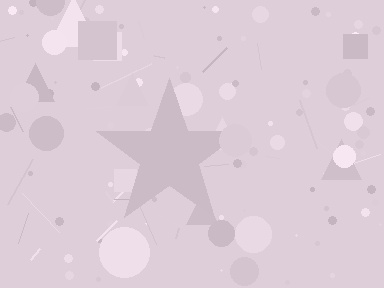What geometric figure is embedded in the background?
A star is embedded in the background.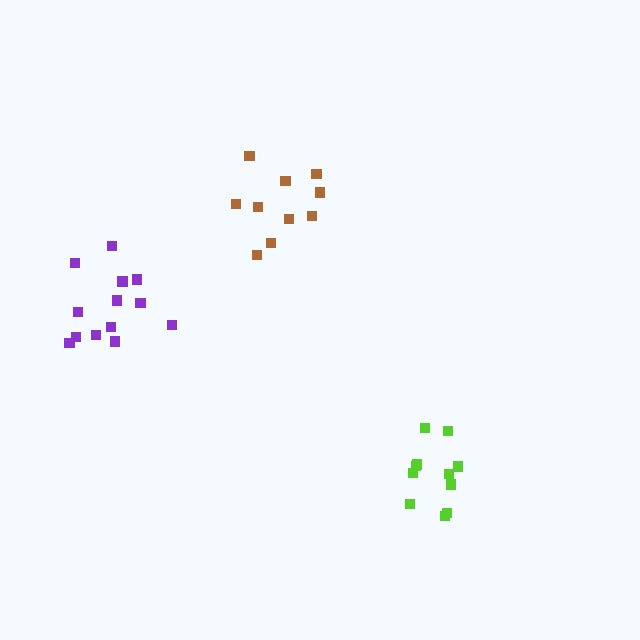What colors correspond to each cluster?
The clusters are colored: lime, purple, brown.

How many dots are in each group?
Group 1: 11 dots, Group 2: 13 dots, Group 3: 10 dots (34 total).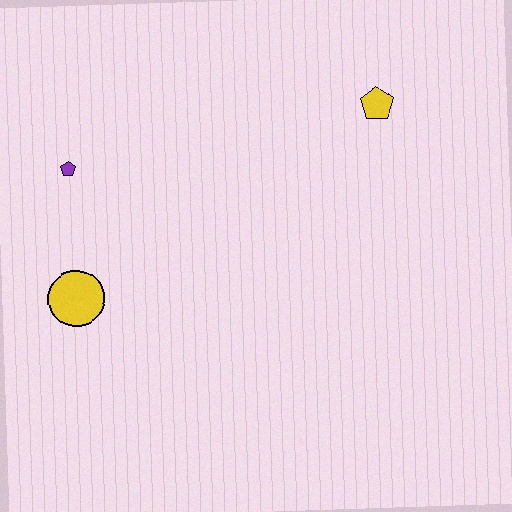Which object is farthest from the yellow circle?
The yellow pentagon is farthest from the yellow circle.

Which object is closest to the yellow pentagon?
The purple pentagon is closest to the yellow pentagon.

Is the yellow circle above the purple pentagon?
No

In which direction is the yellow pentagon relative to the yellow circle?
The yellow pentagon is to the right of the yellow circle.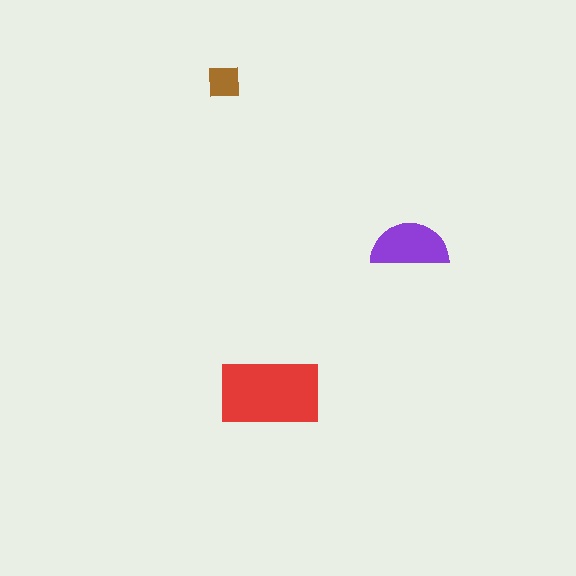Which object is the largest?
The red rectangle.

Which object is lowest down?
The red rectangle is bottommost.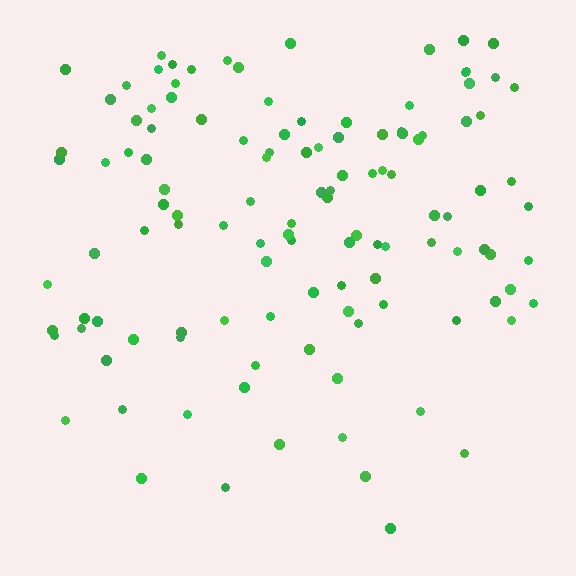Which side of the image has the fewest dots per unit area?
The bottom.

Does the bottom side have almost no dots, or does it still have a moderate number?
Still a moderate number, just noticeably fewer than the top.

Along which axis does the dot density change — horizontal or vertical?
Vertical.